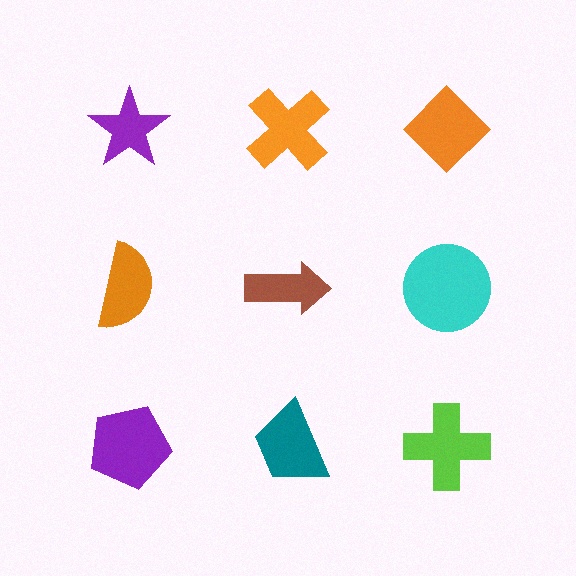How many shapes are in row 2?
3 shapes.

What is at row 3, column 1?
A purple pentagon.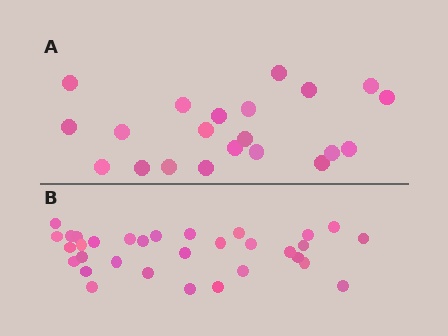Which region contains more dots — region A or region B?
Region B (the bottom region) has more dots.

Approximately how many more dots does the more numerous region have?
Region B has roughly 12 or so more dots than region A.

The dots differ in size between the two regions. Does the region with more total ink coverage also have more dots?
No. Region A has more total ink coverage because its dots are larger, but region B actually contains more individual dots. Total area can be misleading — the number of items is what matters here.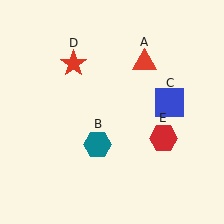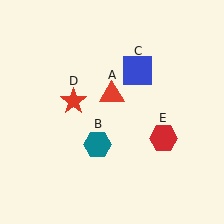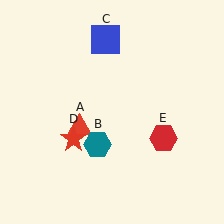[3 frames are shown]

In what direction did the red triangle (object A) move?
The red triangle (object A) moved down and to the left.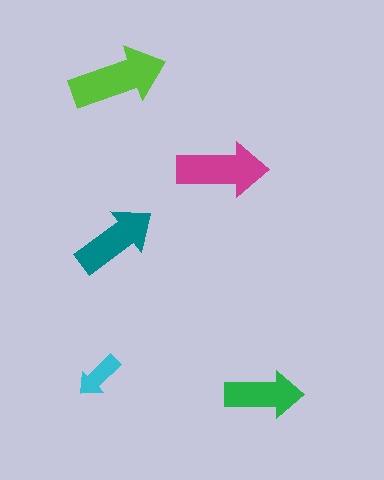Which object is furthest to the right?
The green arrow is rightmost.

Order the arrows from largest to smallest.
the lime one, the magenta one, the teal one, the green one, the cyan one.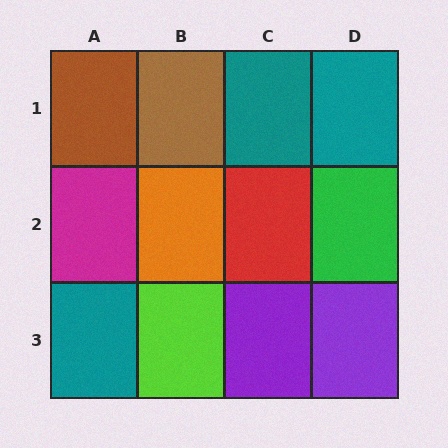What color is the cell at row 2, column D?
Green.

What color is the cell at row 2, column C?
Red.